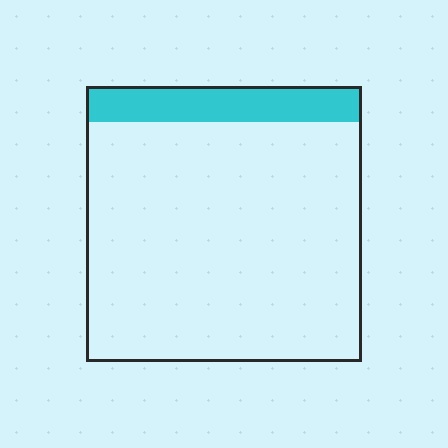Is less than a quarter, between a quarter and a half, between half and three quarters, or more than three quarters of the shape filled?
Less than a quarter.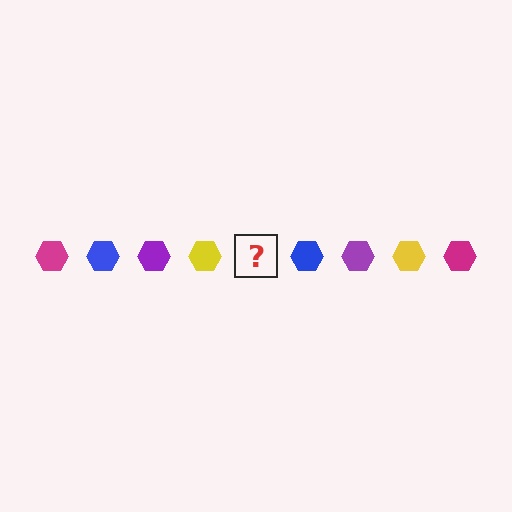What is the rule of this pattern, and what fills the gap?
The rule is that the pattern cycles through magenta, blue, purple, yellow hexagons. The gap should be filled with a magenta hexagon.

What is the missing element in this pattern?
The missing element is a magenta hexagon.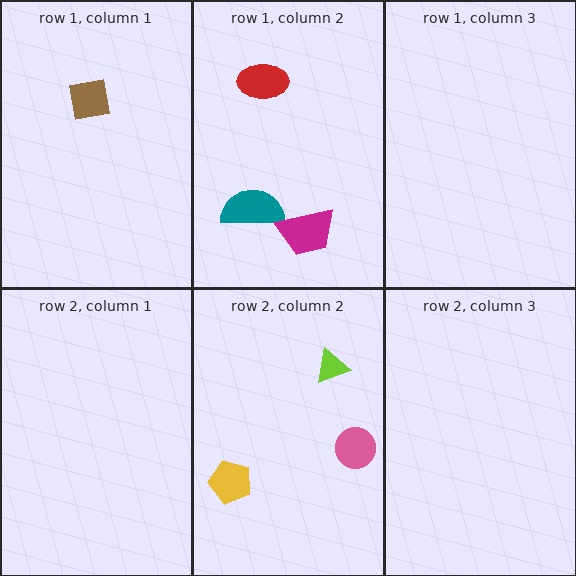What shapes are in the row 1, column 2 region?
The red ellipse, the teal semicircle, the magenta trapezoid.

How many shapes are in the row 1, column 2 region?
3.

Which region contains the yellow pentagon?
The row 2, column 2 region.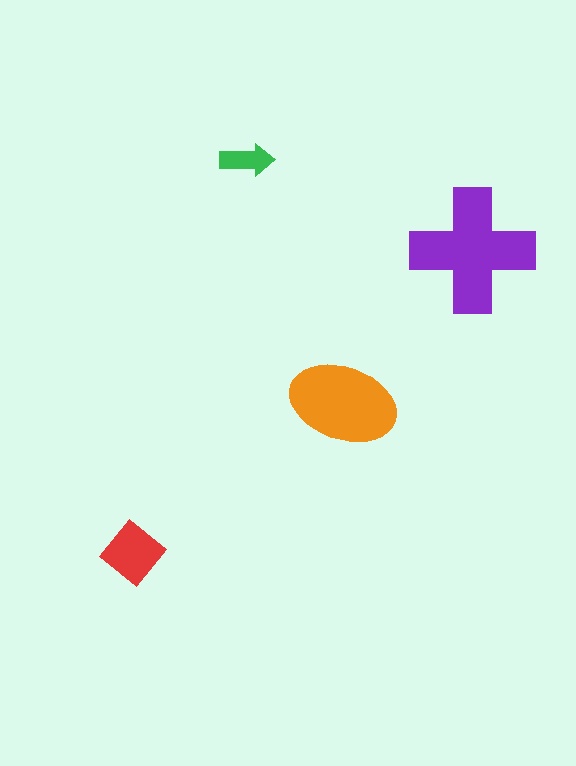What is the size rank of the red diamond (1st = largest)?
3rd.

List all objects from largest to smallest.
The purple cross, the orange ellipse, the red diamond, the green arrow.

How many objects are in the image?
There are 4 objects in the image.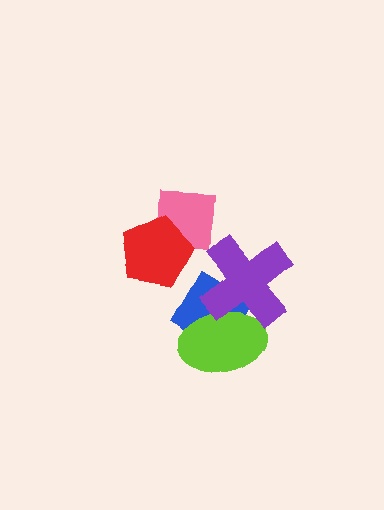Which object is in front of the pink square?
The red pentagon is in front of the pink square.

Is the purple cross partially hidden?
No, no other shape covers it.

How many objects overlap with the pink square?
1 object overlaps with the pink square.